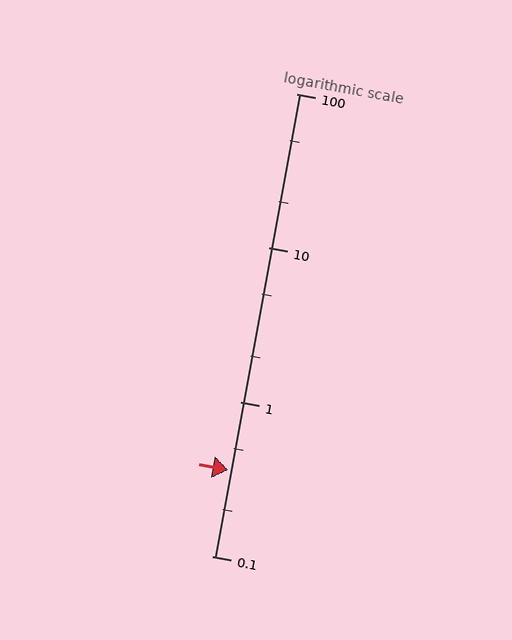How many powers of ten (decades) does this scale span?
The scale spans 3 decades, from 0.1 to 100.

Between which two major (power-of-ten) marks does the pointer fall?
The pointer is between 0.1 and 1.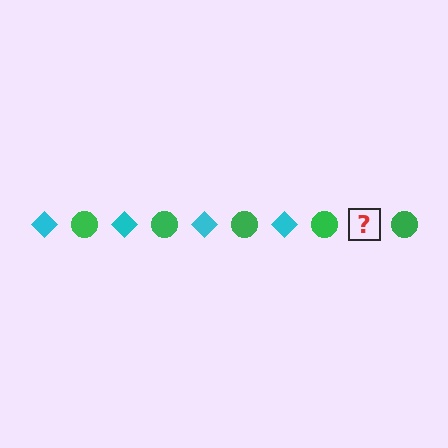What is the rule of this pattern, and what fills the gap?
The rule is that the pattern alternates between cyan diamond and green circle. The gap should be filled with a cyan diamond.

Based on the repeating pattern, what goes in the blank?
The blank should be a cyan diamond.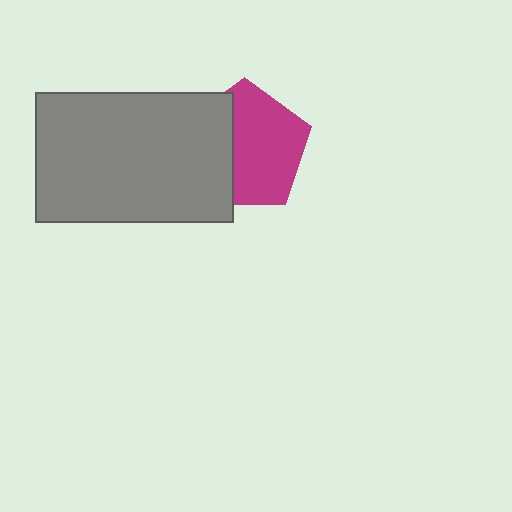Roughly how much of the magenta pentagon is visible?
About half of it is visible (roughly 62%).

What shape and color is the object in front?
The object in front is a gray rectangle.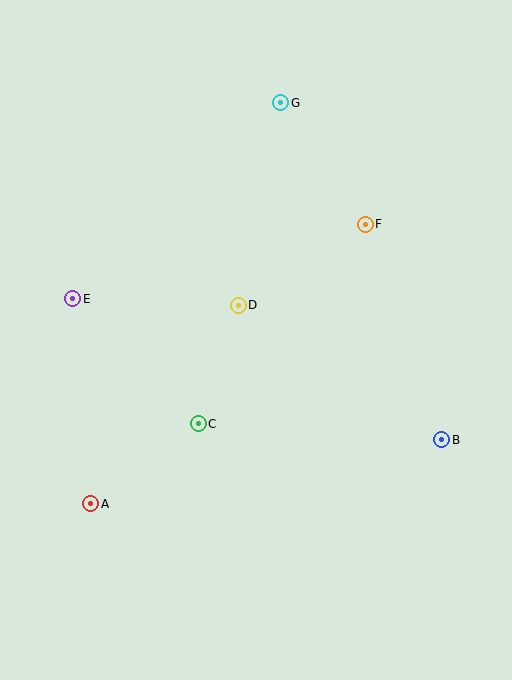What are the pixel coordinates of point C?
Point C is at (198, 424).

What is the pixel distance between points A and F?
The distance between A and F is 392 pixels.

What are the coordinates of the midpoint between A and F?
The midpoint between A and F is at (228, 364).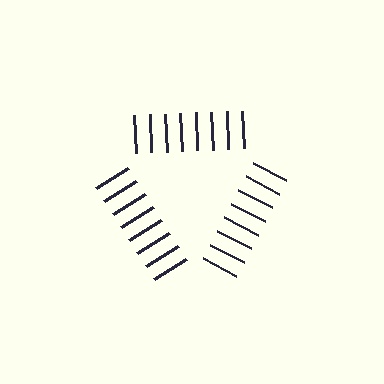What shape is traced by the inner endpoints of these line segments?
An illusory triangle — the line segments terminate on its edges but no continuous stroke is drawn.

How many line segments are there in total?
24 — 8 along each of the 3 edges.